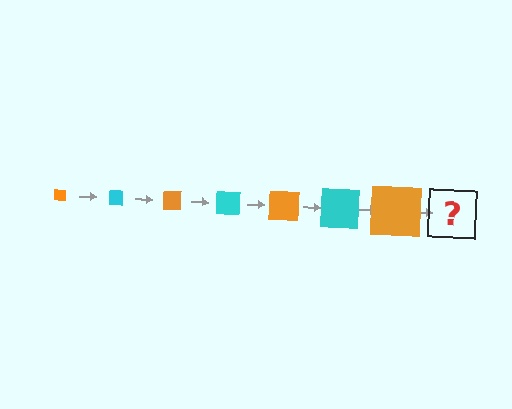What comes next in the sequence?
The next element should be a cyan square, larger than the previous one.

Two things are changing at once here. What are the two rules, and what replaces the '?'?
The two rules are that the square grows larger each step and the color cycles through orange and cyan. The '?' should be a cyan square, larger than the previous one.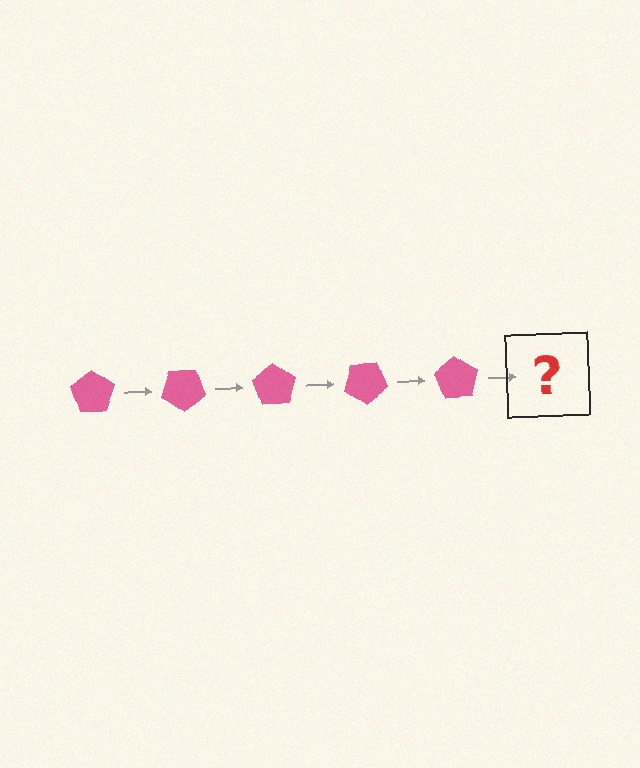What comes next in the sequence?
The next element should be a pink pentagon rotated 175 degrees.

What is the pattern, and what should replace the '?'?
The pattern is that the pentagon rotates 35 degrees each step. The '?' should be a pink pentagon rotated 175 degrees.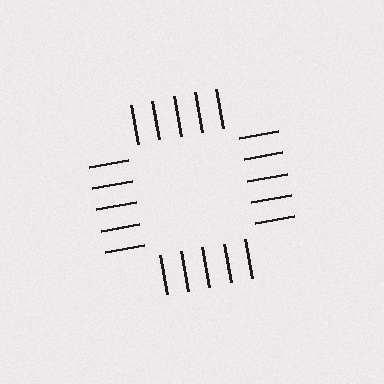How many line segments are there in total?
20 — 5 along each of the 4 edges.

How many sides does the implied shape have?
4 sides — the line-ends trace a square.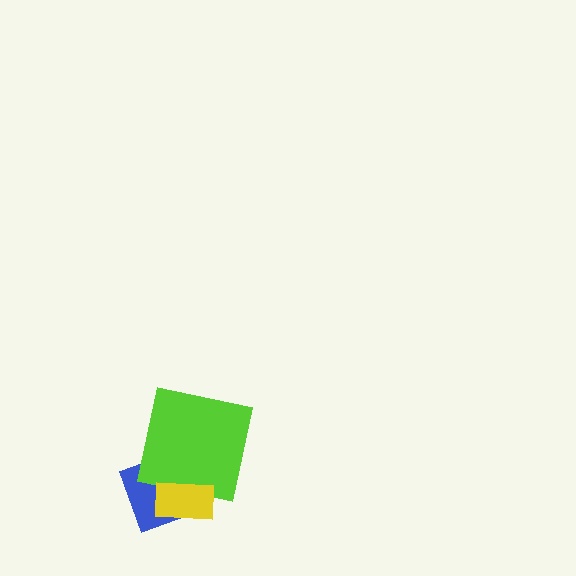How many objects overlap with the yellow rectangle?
2 objects overlap with the yellow rectangle.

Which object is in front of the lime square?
The yellow rectangle is in front of the lime square.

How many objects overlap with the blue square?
2 objects overlap with the blue square.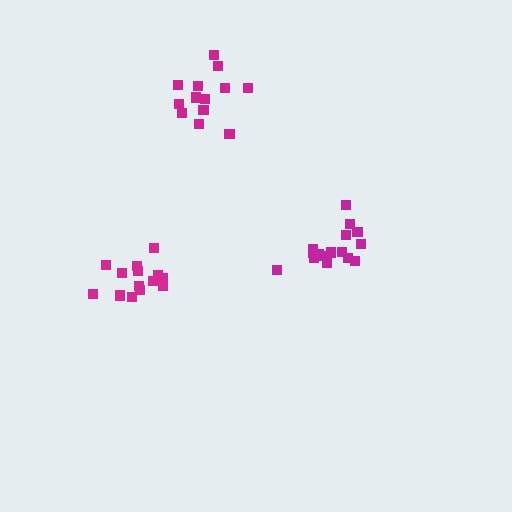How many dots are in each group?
Group 1: 16 dots, Group 2: 14 dots, Group 3: 13 dots (43 total).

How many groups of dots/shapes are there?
There are 3 groups.